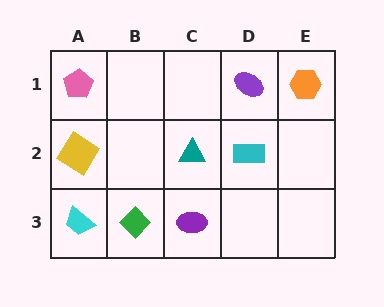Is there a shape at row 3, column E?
No, that cell is empty.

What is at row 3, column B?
A green diamond.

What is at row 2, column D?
A cyan rectangle.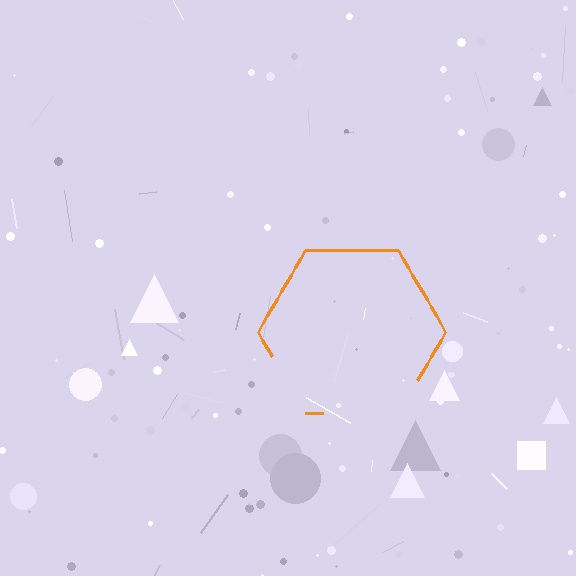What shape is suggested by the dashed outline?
The dashed outline suggests a hexagon.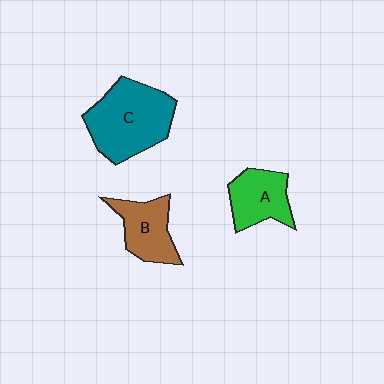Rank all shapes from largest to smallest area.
From largest to smallest: C (teal), B (brown), A (green).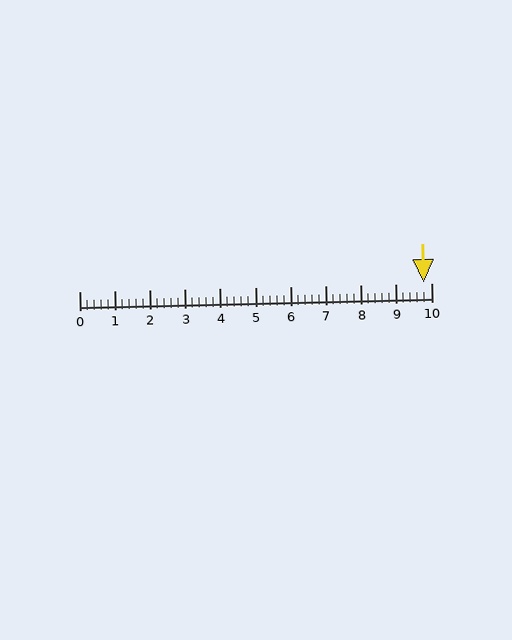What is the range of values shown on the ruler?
The ruler shows values from 0 to 10.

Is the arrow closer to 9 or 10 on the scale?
The arrow is closer to 10.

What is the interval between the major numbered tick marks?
The major tick marks are spaced 1 units apart.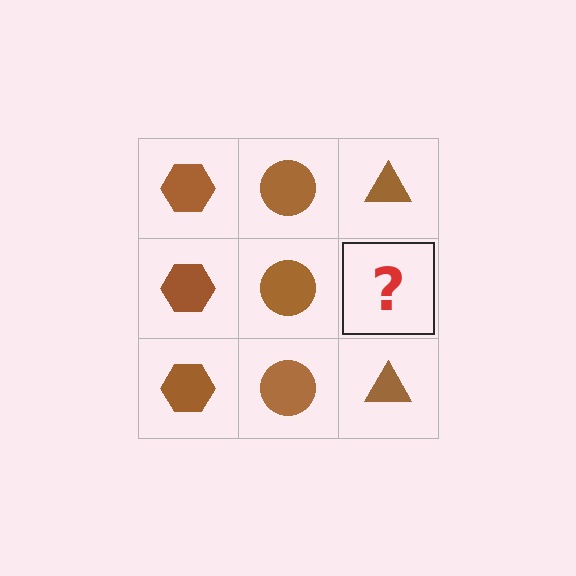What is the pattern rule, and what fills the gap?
The rule is that each column has a consistent shape. The gap should be filled with a brown triangle.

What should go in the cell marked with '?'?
The missing cell should contain a brown triangle.